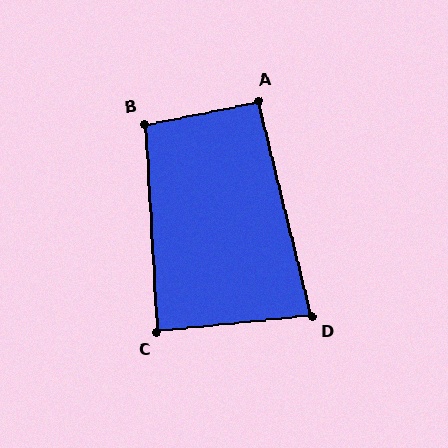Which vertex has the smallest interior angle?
D, at approximately 82 degrees.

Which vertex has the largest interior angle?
B, at approximately 98 degrees.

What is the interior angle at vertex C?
Approximately 88 degrees (approximately right).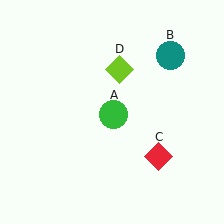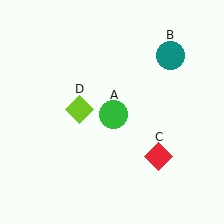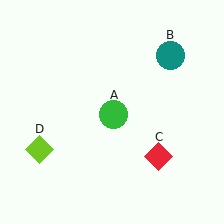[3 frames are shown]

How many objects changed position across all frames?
1 object changed position: lime diamond (object D).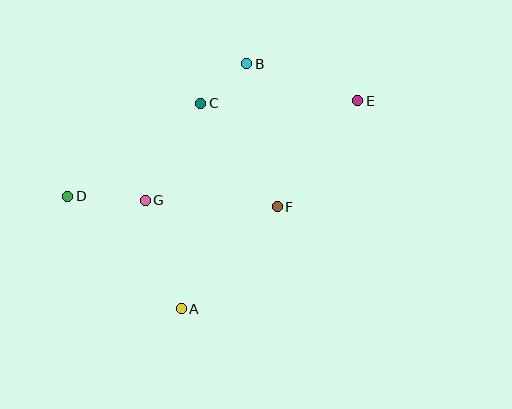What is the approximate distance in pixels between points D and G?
The distance between D and G is approximately 78 pixels.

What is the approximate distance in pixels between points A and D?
The distance between A and D is approximately 160 pixels.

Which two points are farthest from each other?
Points D and E are farthest from each other.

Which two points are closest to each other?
Points B and C are closest to each other.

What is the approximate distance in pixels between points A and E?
The distance between A and E is approximately 273 pixels.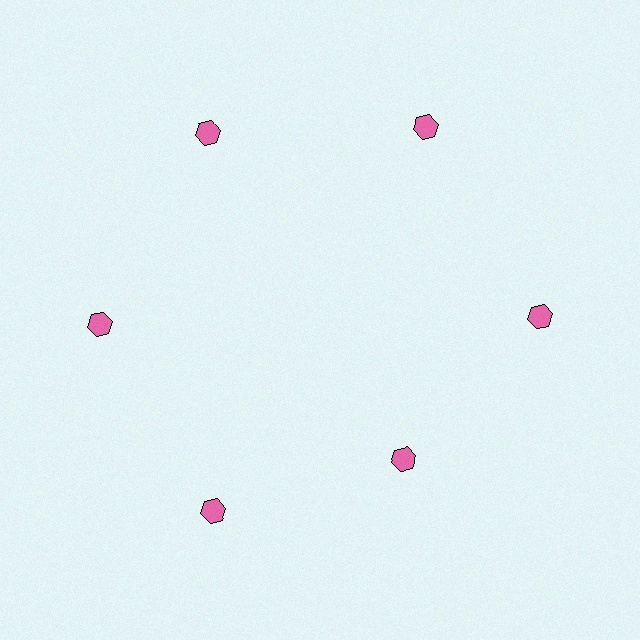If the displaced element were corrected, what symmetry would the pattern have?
It would have 6-fold rotational symmetry — the pattern would map onto itself every 60 degrees.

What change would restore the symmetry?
The symmetry would be restored by moving it outward, back onto the ring so that all 6 hexagons sit at equal angles and equal distance from the center.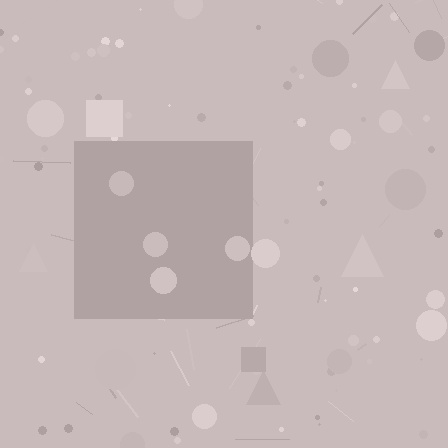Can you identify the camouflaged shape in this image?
The camouflaged shape is a square.